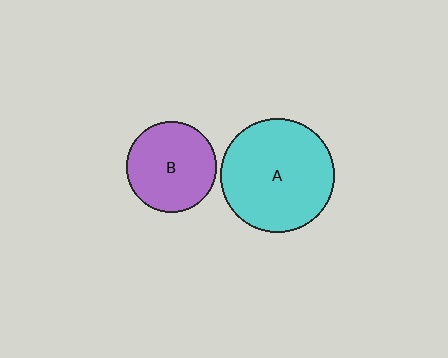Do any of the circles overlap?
No, none of the circles overlap.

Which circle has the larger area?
Circle A (cyan).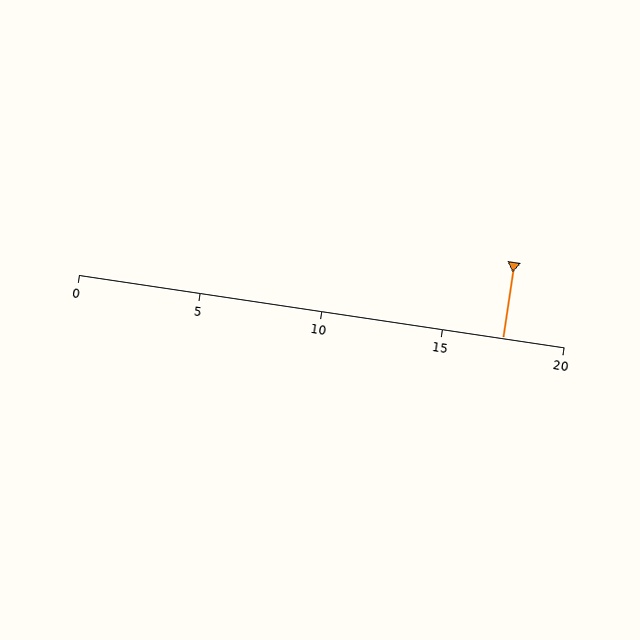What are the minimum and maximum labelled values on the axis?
The axis runs from 0 to 20.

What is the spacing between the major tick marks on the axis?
The major ticks are spaced 5 apart.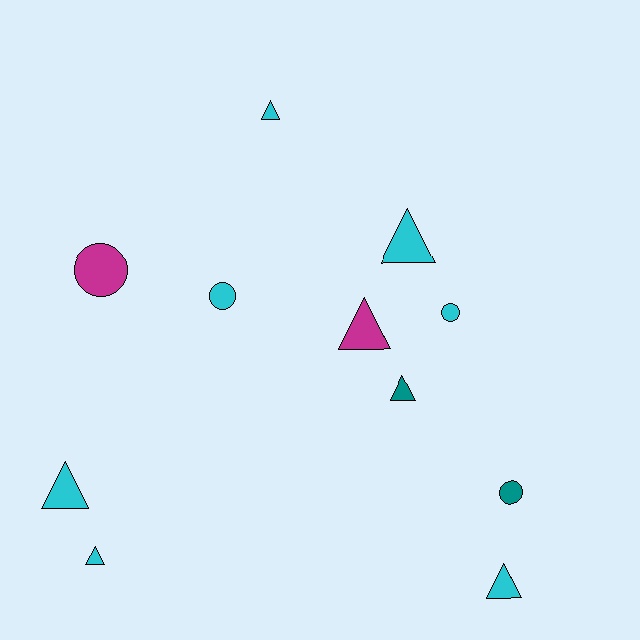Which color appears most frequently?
Cyan, with 7 objects.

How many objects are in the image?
There are 11 objects.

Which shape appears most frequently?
Triangle, with 7 objects.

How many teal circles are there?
There is 1 teal circle.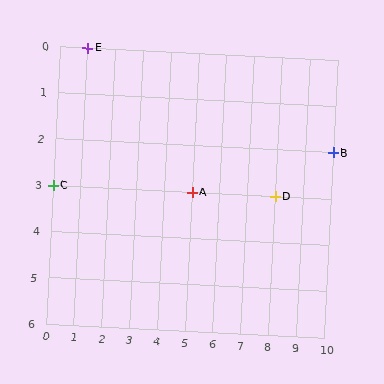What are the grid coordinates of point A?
Point A is at grid coordinates (5, 3).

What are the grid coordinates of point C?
Point C is at grid coordinates (0, 3).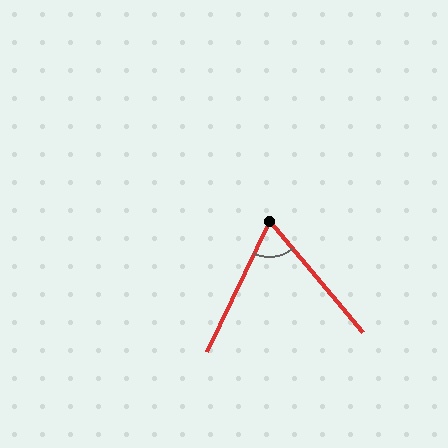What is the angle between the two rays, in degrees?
Approximately 66 degrees.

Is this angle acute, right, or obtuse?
It is acute.